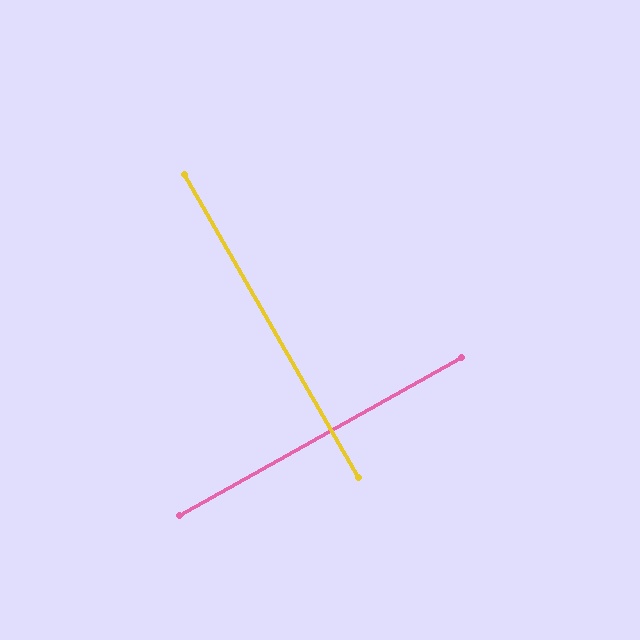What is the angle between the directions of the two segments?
Approximately 89 degrees.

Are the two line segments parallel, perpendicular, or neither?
Perpendicular — they meet at approximately 89°.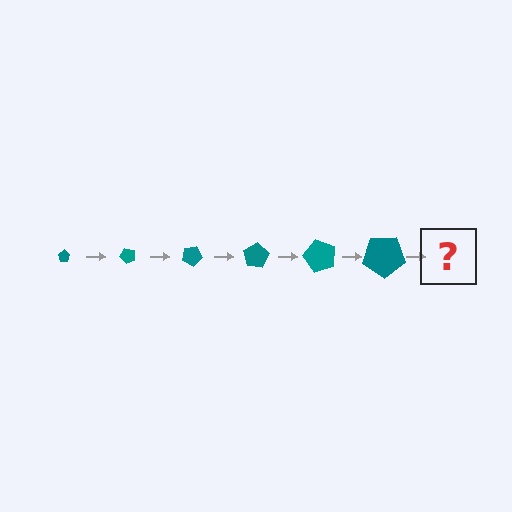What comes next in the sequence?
The next element should be a pentagon, larger than the previous one and rotated 300 degrees from the start.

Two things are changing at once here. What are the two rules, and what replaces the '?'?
The two rules are that the pentagon grows larger each step and it rotates 50 degrees each step. The '?' should be a pentagon, larger than the previous one and rotated 300 degrees from the start.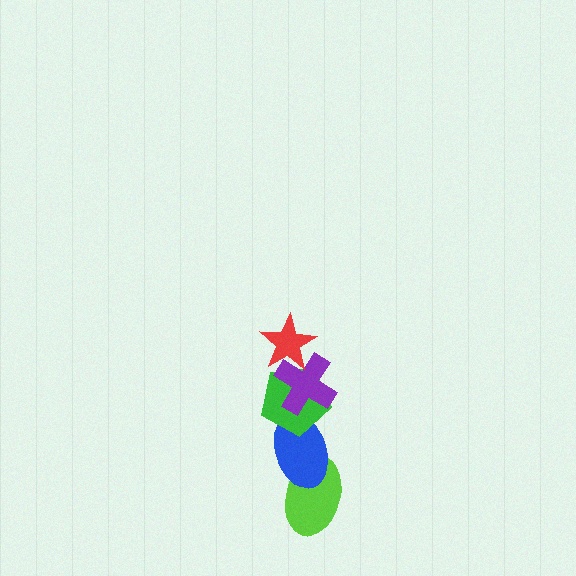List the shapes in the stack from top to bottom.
From top to bottom: the red star, the purple cross, the green pentagon, the blue ellipse, the lime ellipse.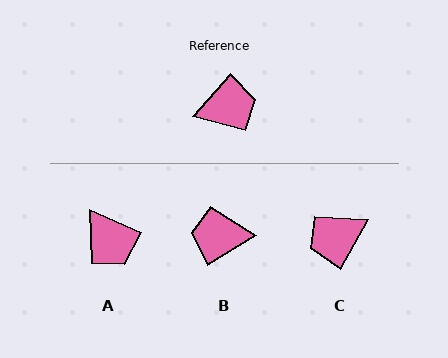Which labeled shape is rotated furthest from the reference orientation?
C, about 168 degrees away.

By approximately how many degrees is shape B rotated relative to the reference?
Approximately 162 degrees counter-clockwise.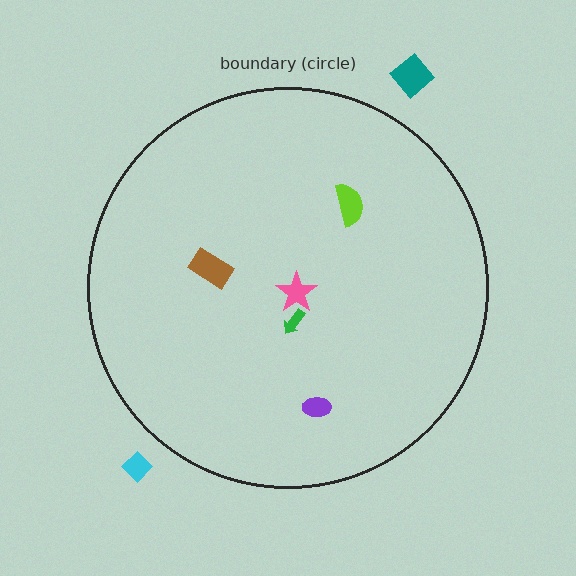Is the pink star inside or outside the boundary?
Inside.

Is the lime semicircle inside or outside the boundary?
Inside.